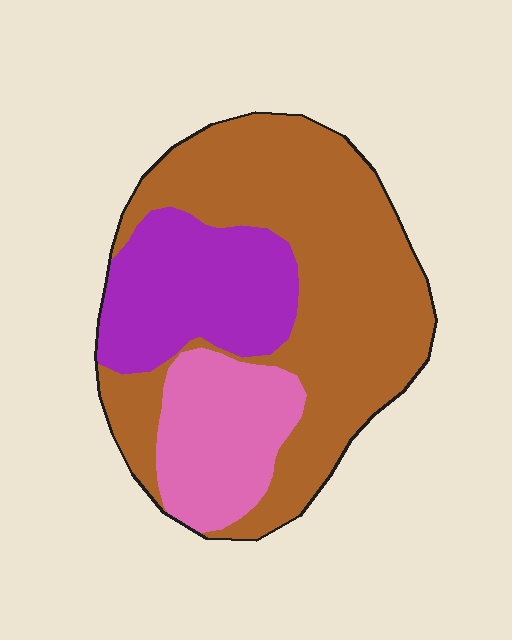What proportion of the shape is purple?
Purple covers 24% of the shape.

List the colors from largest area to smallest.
From largest to smallest: brown, purple, pink.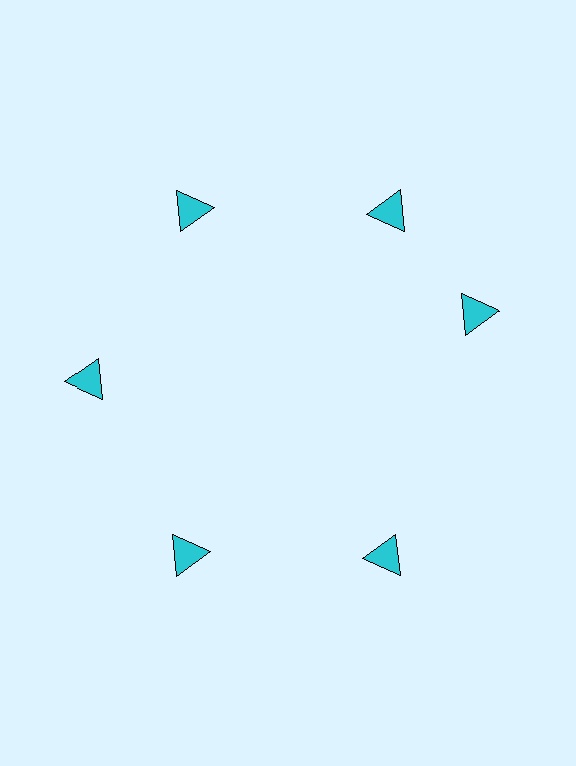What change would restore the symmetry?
The symmetry would be restored by rotating it back into even spacing with its neighbors so that all 6 triangles sit at equal angles and equal distance from the center.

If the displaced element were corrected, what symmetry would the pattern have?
It would have 6-fold rotational symmetry — the pattern would map onto itself every 60 degrees.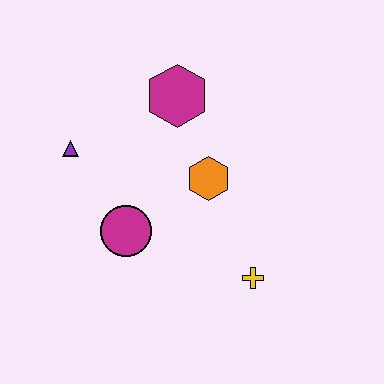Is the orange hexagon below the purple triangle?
Yes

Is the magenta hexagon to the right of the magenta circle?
Yes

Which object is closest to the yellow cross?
The orange hexagon is closest to the yellow cross.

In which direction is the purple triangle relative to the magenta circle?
The purple triangle is above the magenta circle.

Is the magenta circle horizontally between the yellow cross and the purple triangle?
Yes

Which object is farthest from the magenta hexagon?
The yellow cross is farthest from the magenta hexagon.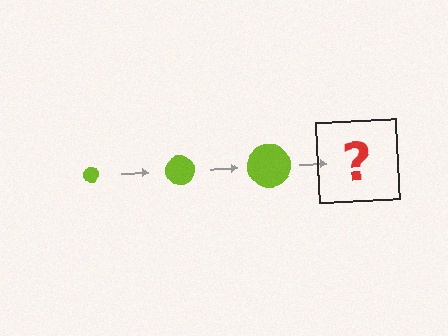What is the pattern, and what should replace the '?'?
The pattern is that the circle gets progressively larger each step. The '?' should be a lime circle, larger than the previous one.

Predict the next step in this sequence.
The next step is a lime circle, larger than the previous one.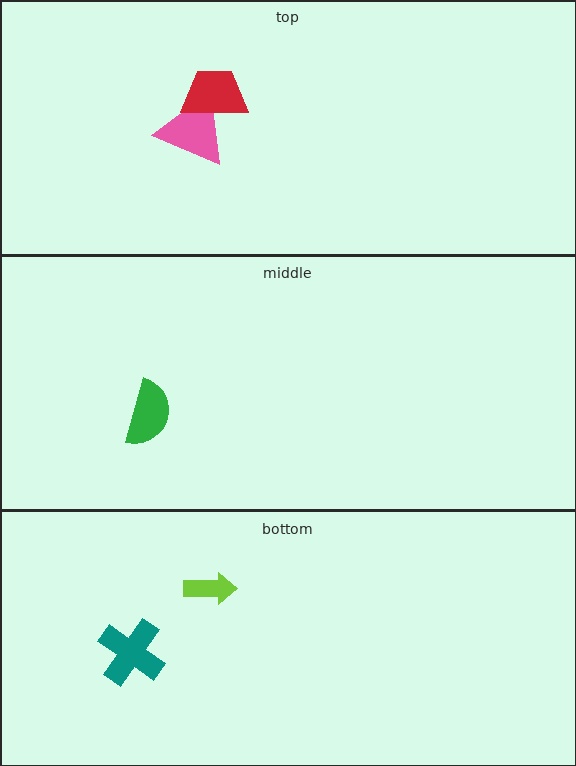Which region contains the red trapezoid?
The top region.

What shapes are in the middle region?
The green semicircle.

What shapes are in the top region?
The pink triangle, the red trapezoid.